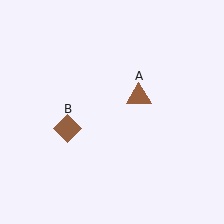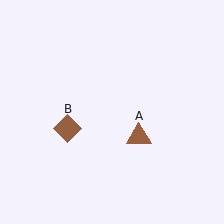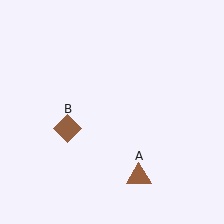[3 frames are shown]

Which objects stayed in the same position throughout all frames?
Brown diamond (object B) remained stationary.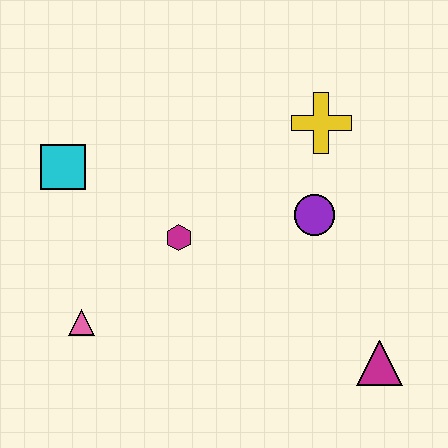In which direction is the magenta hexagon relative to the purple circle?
The magenta hexagon is to the left of the purple circle.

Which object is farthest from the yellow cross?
The pink triangle is farthest from the yellow cross.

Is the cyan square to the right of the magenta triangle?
No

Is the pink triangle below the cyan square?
Yes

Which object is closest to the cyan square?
The magenta hexagon is closest to the cyan square.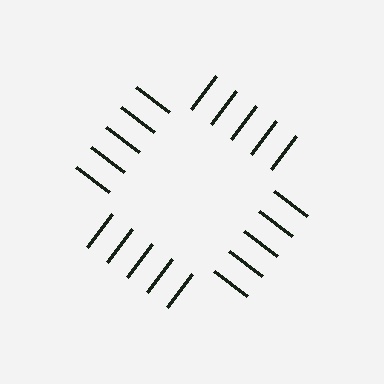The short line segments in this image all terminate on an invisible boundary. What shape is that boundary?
An illusory square — the line segments terminate on its edges but no continuous stroke is drawn.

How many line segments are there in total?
20 — 5 along each of the 4 edges.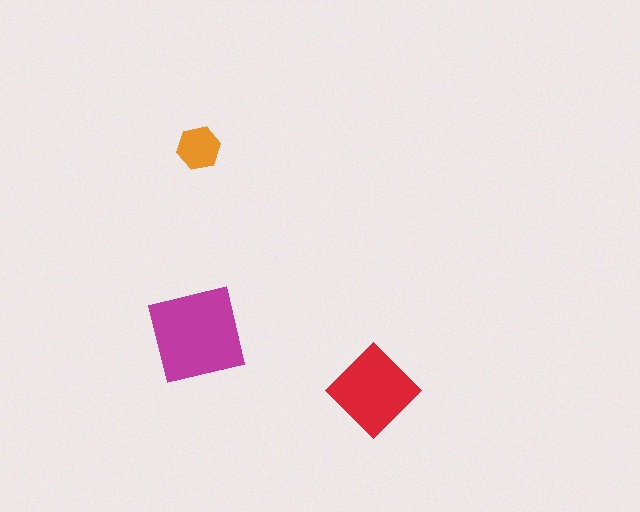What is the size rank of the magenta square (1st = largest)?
1st.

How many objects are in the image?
There are 3 objects in the image.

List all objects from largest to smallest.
The magenta square, the red diamond, the orange hexagon.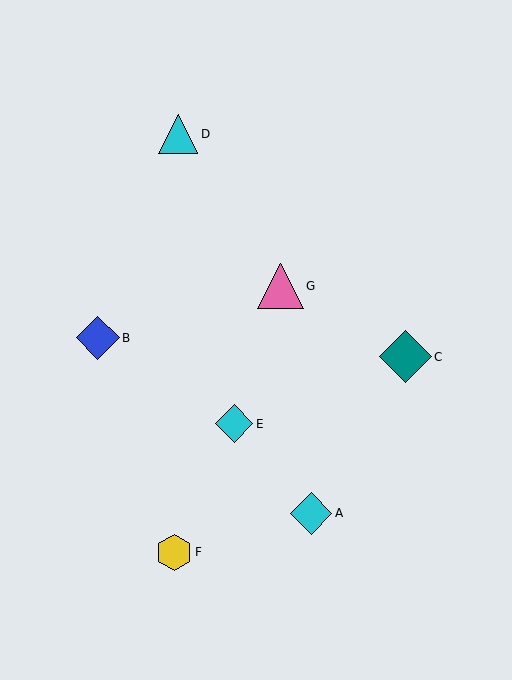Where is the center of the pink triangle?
The center of the pink triangle is at (280, 286).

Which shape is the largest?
The teal diamond (labeled C) is the largest.